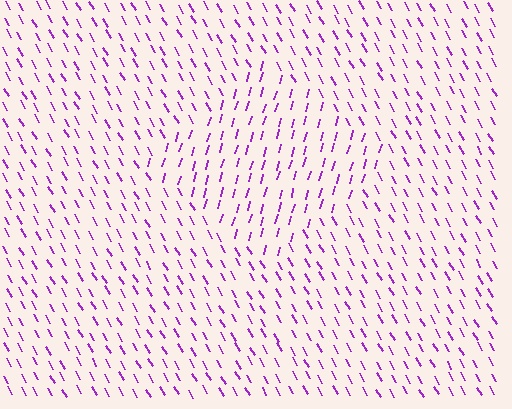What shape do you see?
I see a diamond.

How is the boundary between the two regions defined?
The boundary is defined purely by a change in line orientation (approximately 45 degrees difference). All lines are the same color and thickness.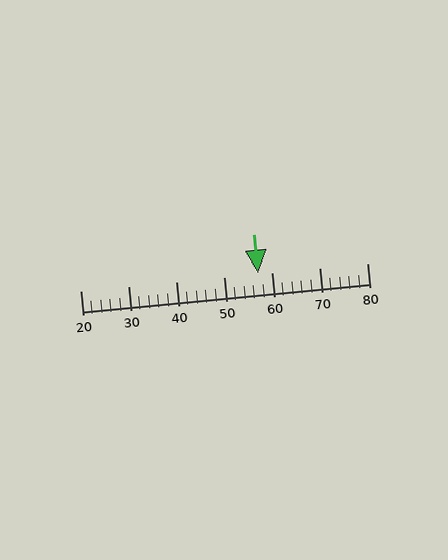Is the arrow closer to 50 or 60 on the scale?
The arrow is closer to 60.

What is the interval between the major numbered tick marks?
The major tick marks are spaced 10 units apart.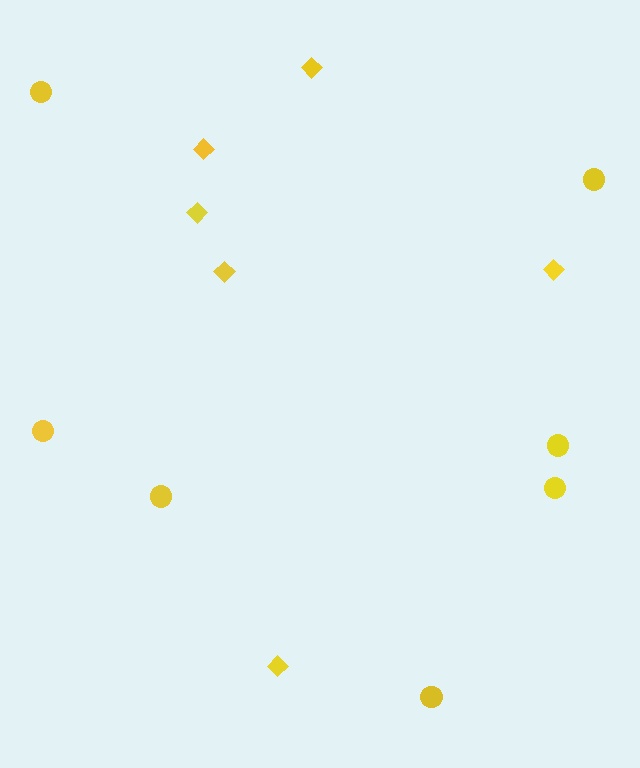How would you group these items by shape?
There are 2 groups: one group of circles (7) and one group of diamonds (6).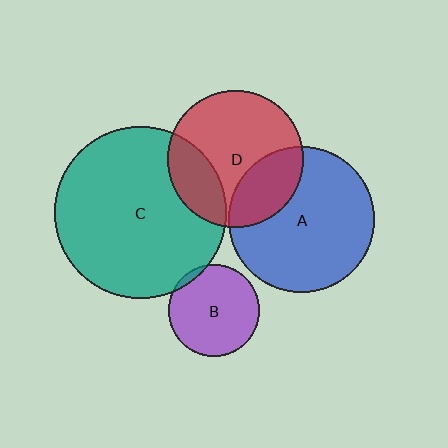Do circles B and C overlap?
Yes.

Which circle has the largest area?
Circle C (teal).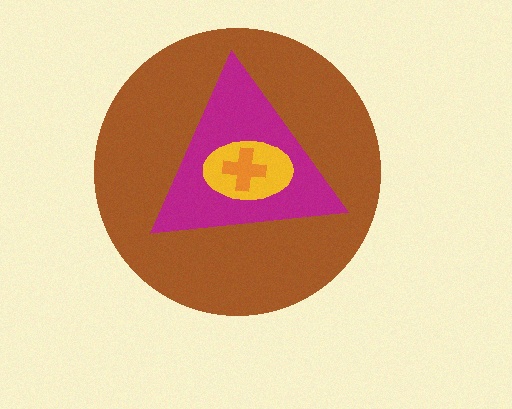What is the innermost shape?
The orange cross.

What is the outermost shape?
The brown circle.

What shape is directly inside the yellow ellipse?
The orange cross.